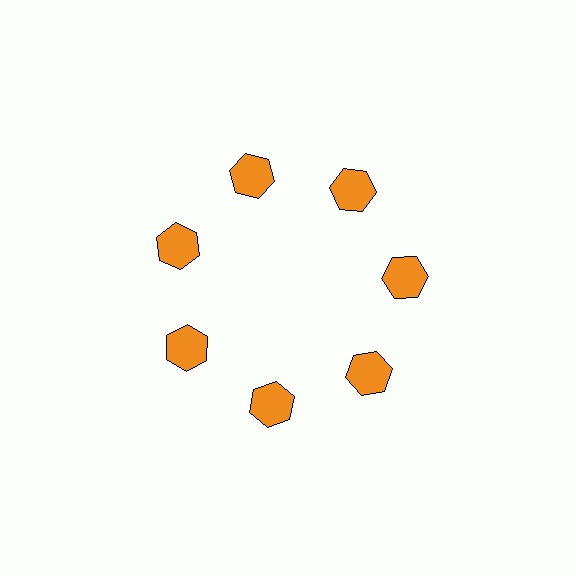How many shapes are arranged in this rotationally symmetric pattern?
There are 7 shapes, arranged in 7 groups of 1.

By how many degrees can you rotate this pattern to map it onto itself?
The pattern maps onto itself every 51 degrees of rotation.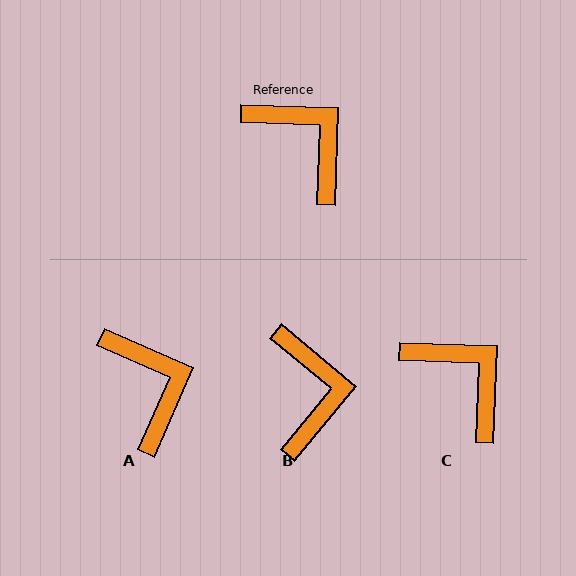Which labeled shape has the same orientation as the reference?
C.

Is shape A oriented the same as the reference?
No, it is off by about 22 degrees.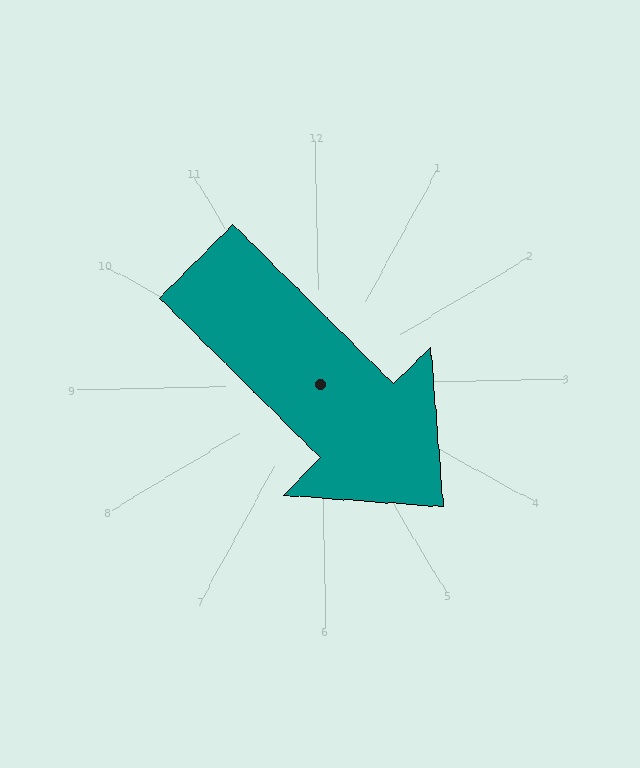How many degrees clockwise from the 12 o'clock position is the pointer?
Approximately 136 degrees.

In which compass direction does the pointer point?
Southeast.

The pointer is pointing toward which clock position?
Roughly 5 o'clock.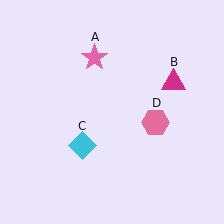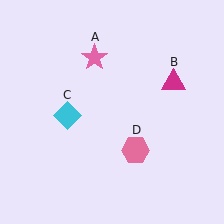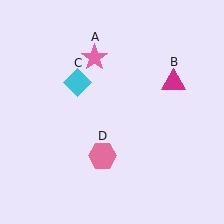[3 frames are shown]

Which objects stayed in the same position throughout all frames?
Pink star (object A) and magenta triangle (object B) remained stationary.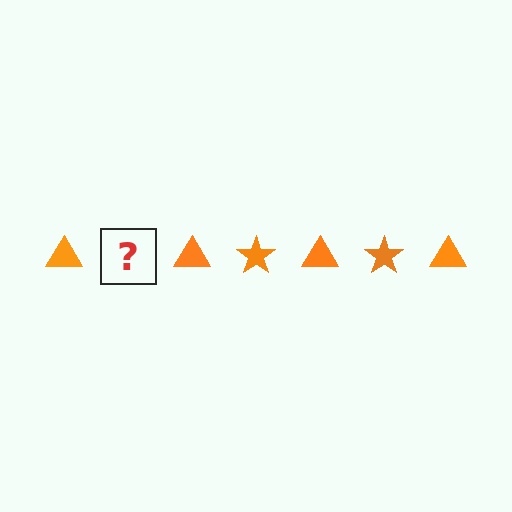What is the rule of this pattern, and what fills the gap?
The rule is that the pattern cycles through triangle, star shapes in orange. The gap should be filled with an orange star.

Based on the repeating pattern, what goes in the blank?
The blank should be an orange star.